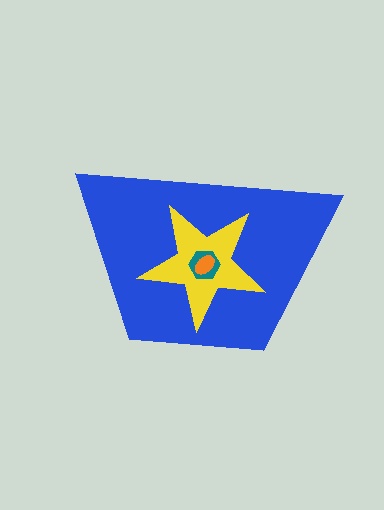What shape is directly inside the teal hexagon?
The orange ellipse.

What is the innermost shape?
The orange ellipse.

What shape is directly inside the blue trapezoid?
The yellow star.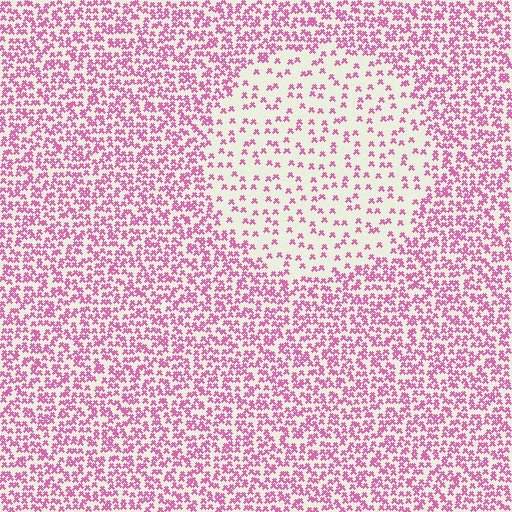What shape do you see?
I see a circle.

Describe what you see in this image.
The image contains small pink elements arranged at two different densities. A circle-shaped region is visible where the elements are less densely packed than the surrounding area.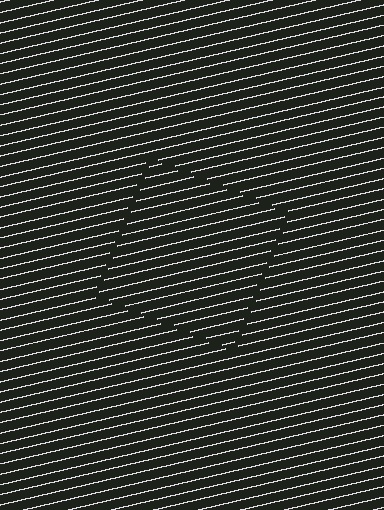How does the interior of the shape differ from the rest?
The interior of the shape contains the same grating, shifted by half a period — the contour is defined by the phase discontinuity where line-ends from the inner and outer gratings abut.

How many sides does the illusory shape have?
4 sides — the line-ends trace a square.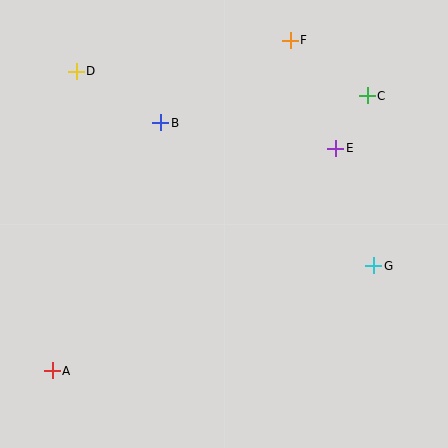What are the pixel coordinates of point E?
Point E is at (335, 148).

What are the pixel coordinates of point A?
Point A is at (52, 371).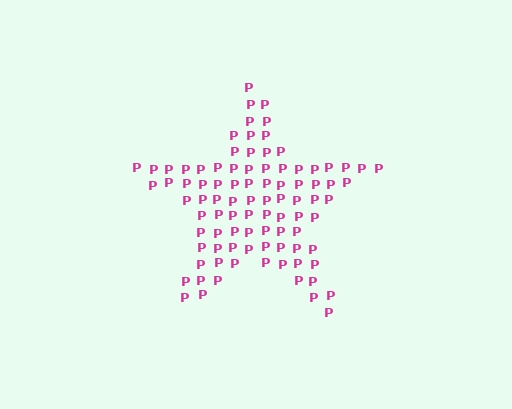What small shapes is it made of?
It is made of small letter P's.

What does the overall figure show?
The overall figure shows a star.